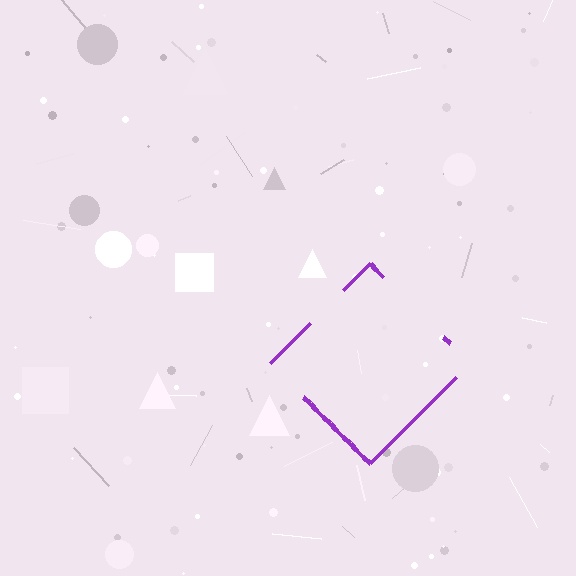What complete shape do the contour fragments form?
The contour fragments form a diamond.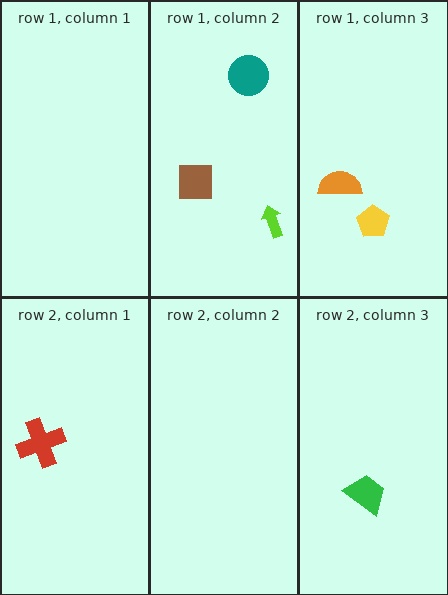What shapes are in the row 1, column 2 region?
The brown square, the lime arrow, the teal circle.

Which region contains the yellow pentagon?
The row 1, column 3 region.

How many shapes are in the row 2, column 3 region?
1.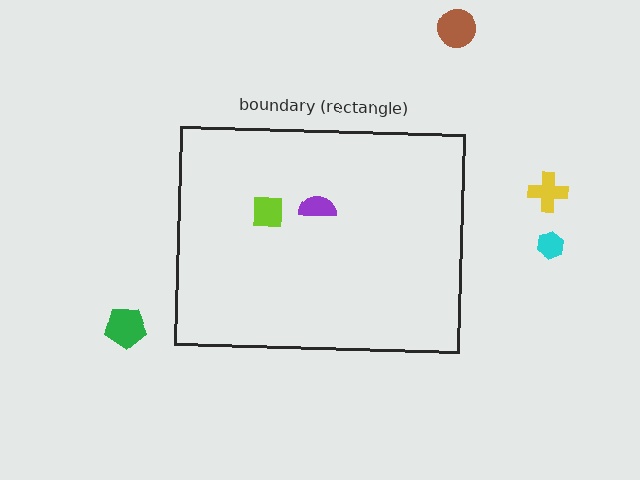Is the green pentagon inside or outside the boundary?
Outside.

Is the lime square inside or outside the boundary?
Inside.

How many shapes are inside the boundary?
2 inside, 4 outside.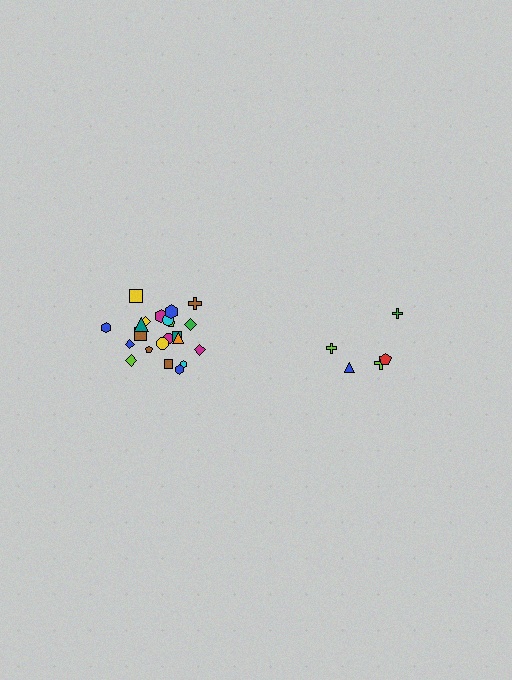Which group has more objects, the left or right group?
The left group.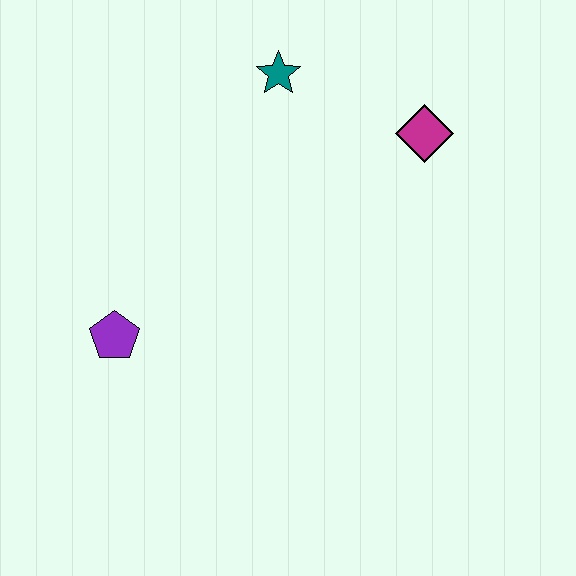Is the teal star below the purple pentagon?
No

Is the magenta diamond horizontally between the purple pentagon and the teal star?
No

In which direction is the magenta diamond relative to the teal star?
The magenta diamond is to the right of the teal star.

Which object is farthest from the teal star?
The purple pentagon is farthest from the teal star.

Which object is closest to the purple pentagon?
The teal star is closest to the purple pentagon.